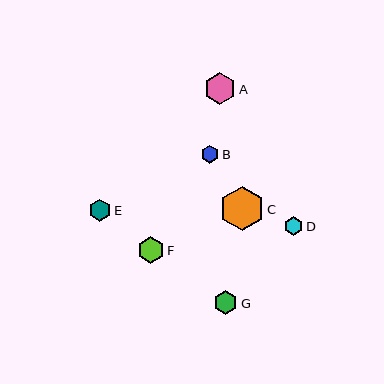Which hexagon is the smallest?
Hexagon B is the smallest with a size of approximately 18 pixels.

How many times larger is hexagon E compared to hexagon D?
Hexagon E is approximately 1.2 times the size of hexagon D.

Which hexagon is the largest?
Hexagon C is the largest with a size of approximately 44 pixels.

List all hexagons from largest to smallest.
From largest to smallest: C, A, F, G, E, D, B.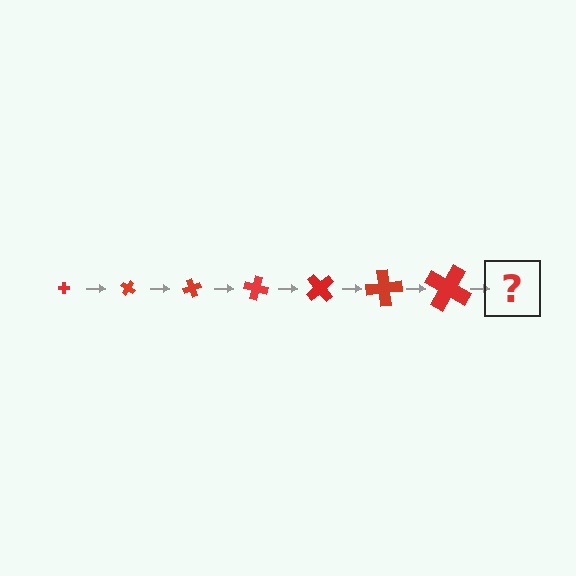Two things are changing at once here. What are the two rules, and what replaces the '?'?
The two rules are that the cross grows larger each step and it rotates 35 degrees each step. The '?' should be a cross, larger than the previous one and rotated 245 degrees from the start.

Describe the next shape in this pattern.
It should be a cross, larger than the previous one and rotated 245 degrees from the start.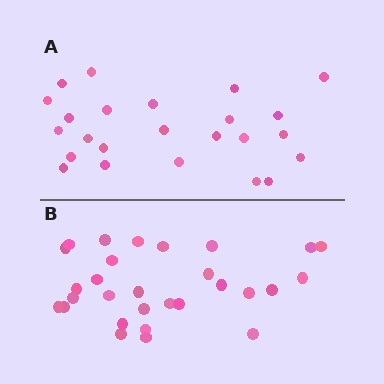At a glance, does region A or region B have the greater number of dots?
Region B (the bottom region) has more dots.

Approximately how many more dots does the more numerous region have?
Region B has about 5 more dots than region A.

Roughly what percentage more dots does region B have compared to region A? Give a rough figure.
About 20% more.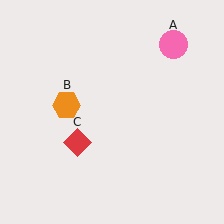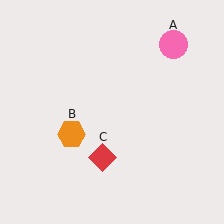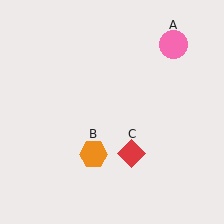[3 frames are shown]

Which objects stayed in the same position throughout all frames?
Pink circle (object A) remained stationary.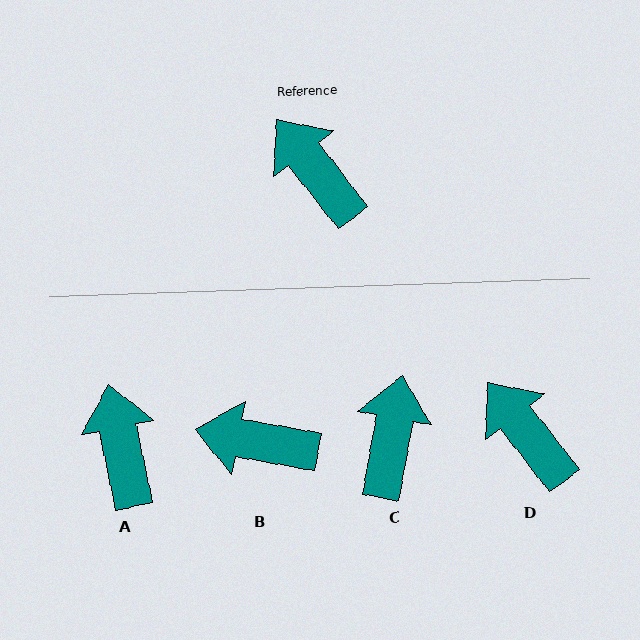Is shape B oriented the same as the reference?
No, it is off by about 42 degrees.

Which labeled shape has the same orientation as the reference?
D.